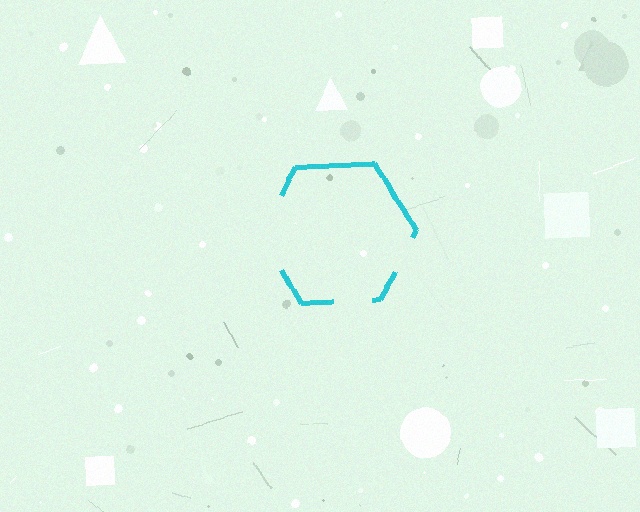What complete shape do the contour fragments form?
The contour fragments form a hexagon.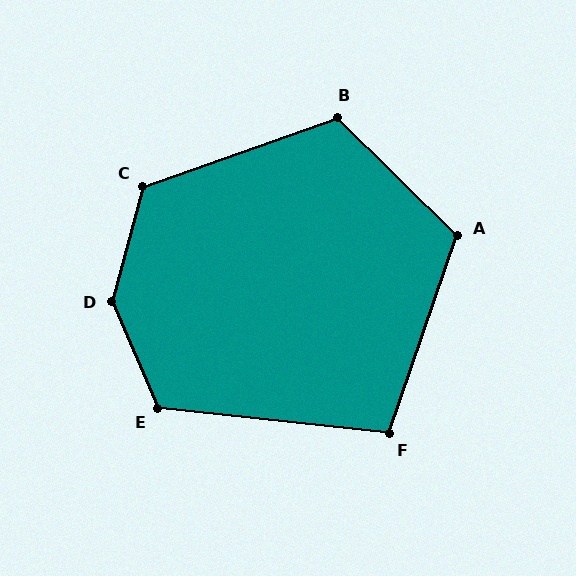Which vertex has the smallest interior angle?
F, at approximately 103 degrees.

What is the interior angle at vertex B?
Approximately 116 degrees (obtuse).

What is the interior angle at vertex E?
Approximately 120 degrees (obtuse).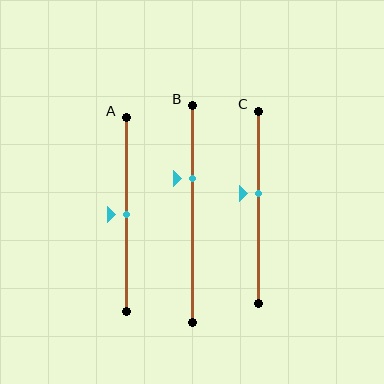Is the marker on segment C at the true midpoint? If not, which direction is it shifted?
No, the marker on segment C is shifted upward by about 7% of the segment length.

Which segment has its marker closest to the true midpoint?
Segment A has its marker closest to the true midpoint.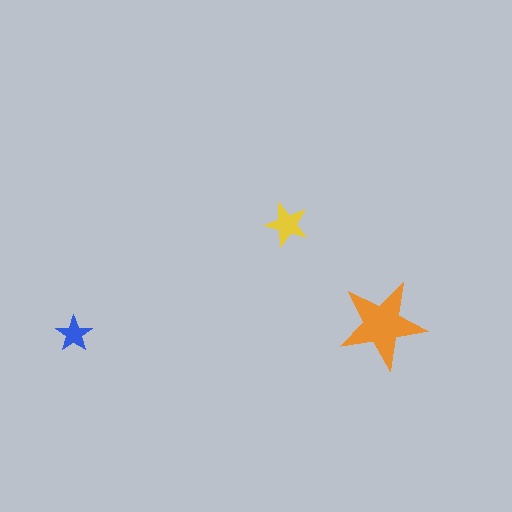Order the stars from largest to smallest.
the orange one, the yellow one, the blue one.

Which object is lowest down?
The blue star is bottommost.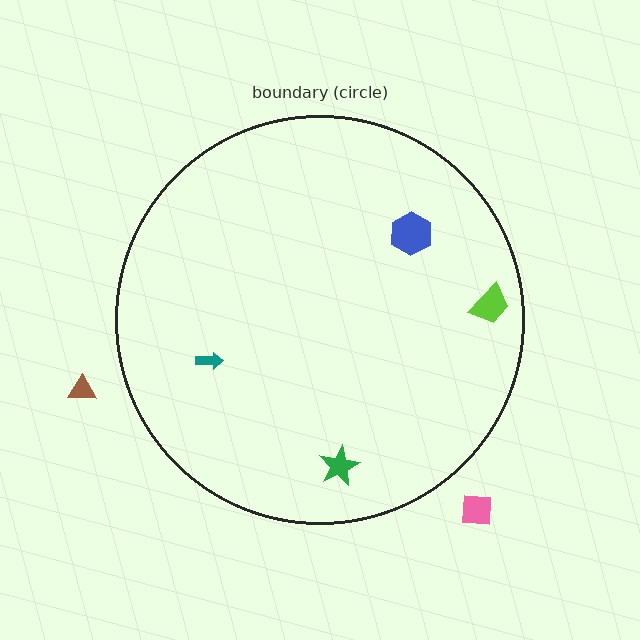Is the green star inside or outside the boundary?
Inside.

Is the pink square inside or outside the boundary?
Outside.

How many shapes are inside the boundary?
4 inside, 2 outside.